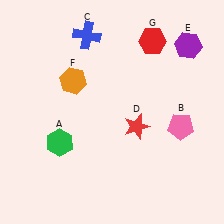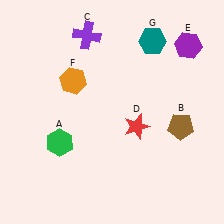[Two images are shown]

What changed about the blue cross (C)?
In Image 1, C is blue. In Image 2, it changed to purple.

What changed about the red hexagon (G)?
In Image 1, G is red. In Image 2, it changed to teal.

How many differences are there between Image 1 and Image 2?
There are 3 differences between the two images.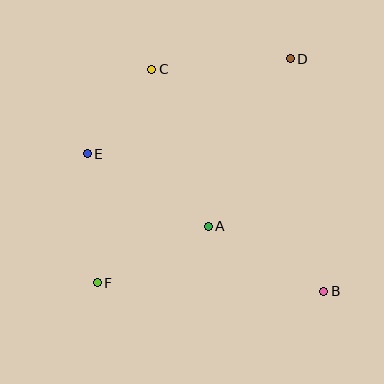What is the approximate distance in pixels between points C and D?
The distance between C and D is approximately 139 pixels.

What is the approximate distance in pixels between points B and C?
The distance between B and C is approximately 281 pixels.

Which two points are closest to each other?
Points C and E are closest to each other.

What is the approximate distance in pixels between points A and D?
The distance between A and D is approximately 187 pixels.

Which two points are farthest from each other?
Points D and F are farthest from each other.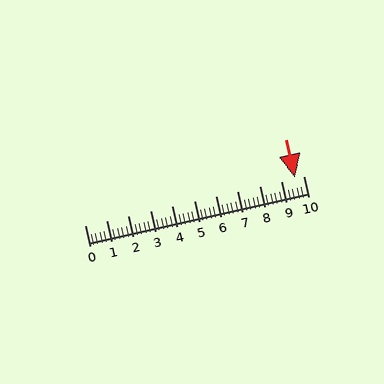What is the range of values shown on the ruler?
The ruler shows values from 0 to 10.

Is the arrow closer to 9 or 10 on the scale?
The arrow is closer to 10.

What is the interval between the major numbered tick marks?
The major tick marks are spaced 1 units apart.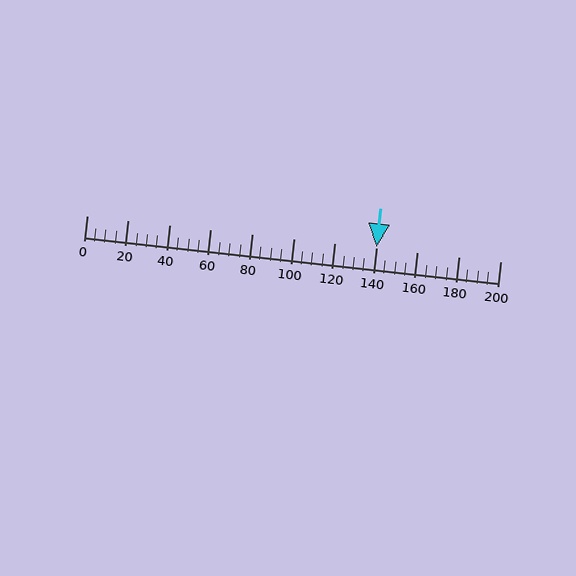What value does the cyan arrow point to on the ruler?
The cyan arrow points to approximately 140.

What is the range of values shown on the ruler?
The ruler shows values from 0 to 200.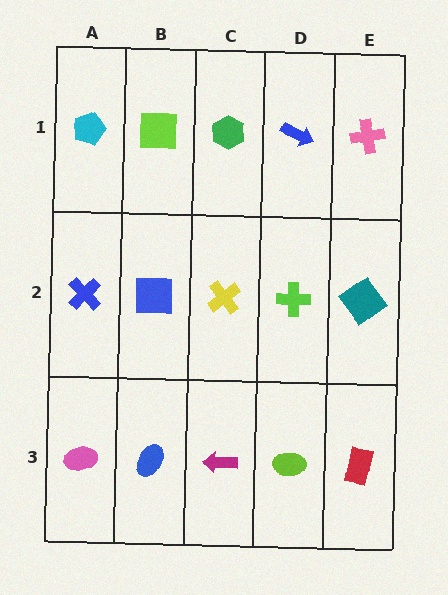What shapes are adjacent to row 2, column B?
A lime square (row 1, column B), a blue ellipse (row 3, column B), a blue cross (row 2, column A), a yellow cross (row 2, column C).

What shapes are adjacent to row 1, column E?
A teal diamond (row 2, column E), a blue arrow (row 1, column D).